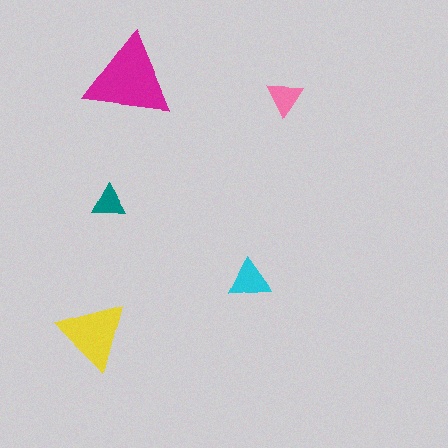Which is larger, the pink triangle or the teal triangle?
The pink one.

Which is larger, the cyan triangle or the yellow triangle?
The yellow one.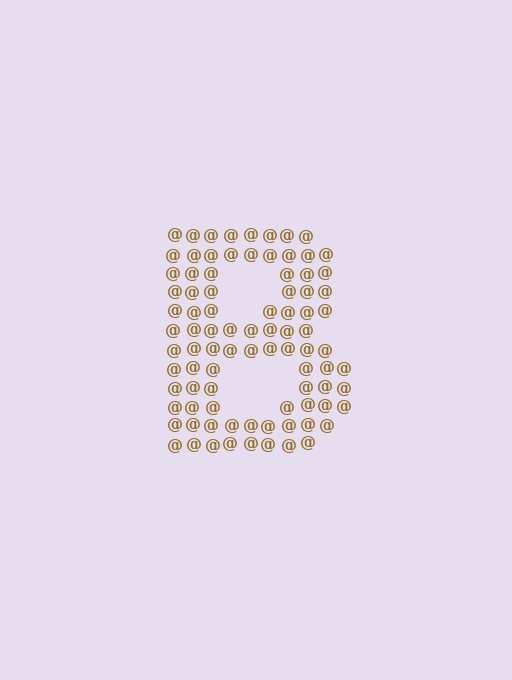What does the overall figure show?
The overall figure shows the letter B.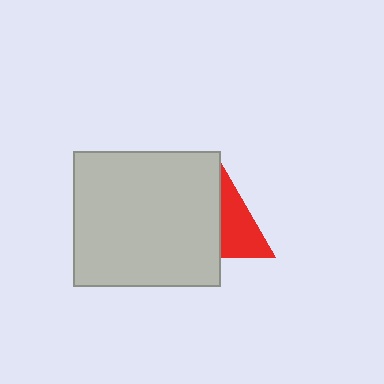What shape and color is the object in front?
The object in front is a light gray rectangle.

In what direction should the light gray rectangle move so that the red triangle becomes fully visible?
The light gray rectangle should move left. That is the shortest direction to clear the overlap and leave the red triangle fully visible.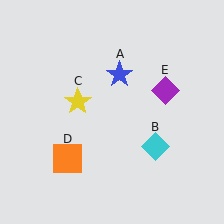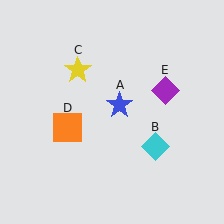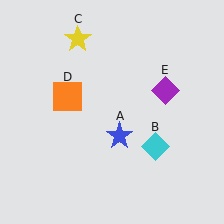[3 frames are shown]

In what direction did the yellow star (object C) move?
The yellow star (object C) moved up.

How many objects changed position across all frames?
3 objects changed position: blue star (object A), yellow star (object C), orange square (object D).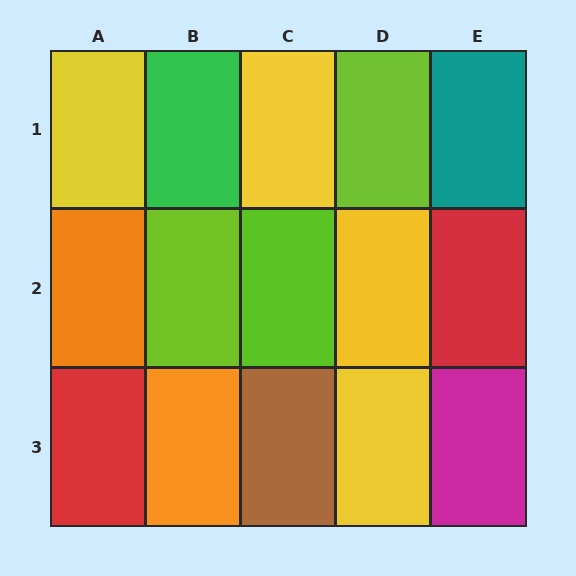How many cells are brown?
1 cell is brown.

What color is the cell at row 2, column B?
Lime.